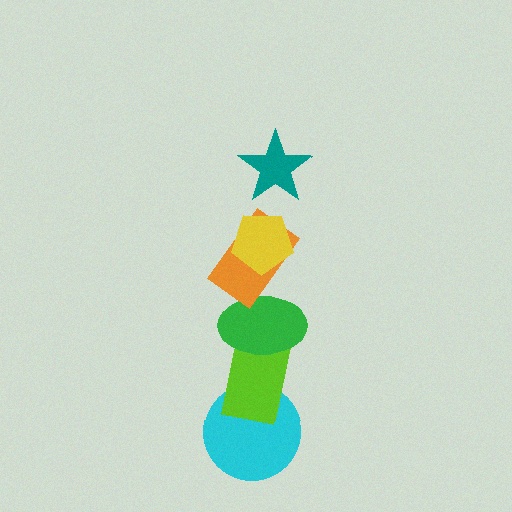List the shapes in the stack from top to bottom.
From top to bottom: the teal star, the yellow pentagon, the orange rectangle, the green ellipse, the lime rectangle, the cyan circle.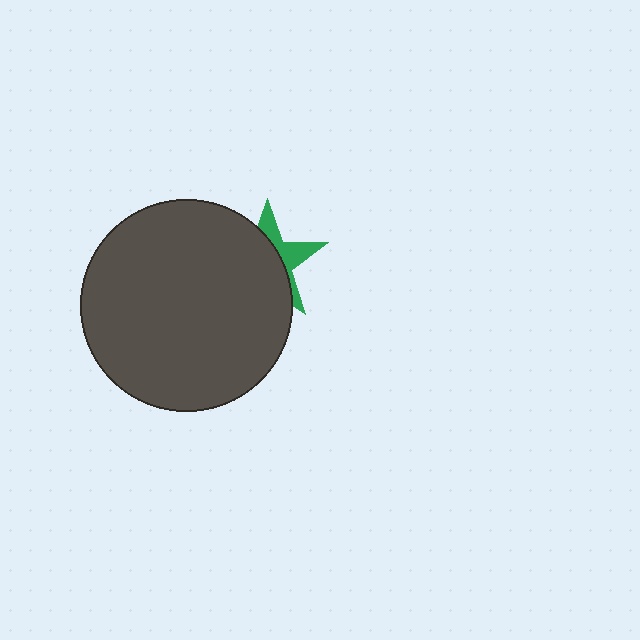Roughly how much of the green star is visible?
A small part of it is visible (roughly 34%).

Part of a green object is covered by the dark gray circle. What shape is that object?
It is a star.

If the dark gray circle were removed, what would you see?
You would see the complete green star.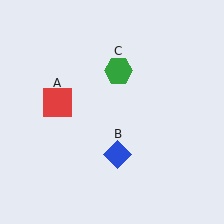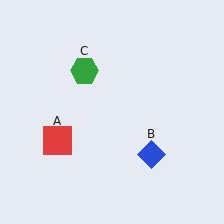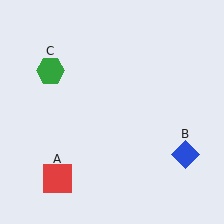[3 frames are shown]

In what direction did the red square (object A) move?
The red square (object A) moved down.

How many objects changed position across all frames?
3 objects changed position: red square (object A), blue diamond (object B), green hexagon (object C).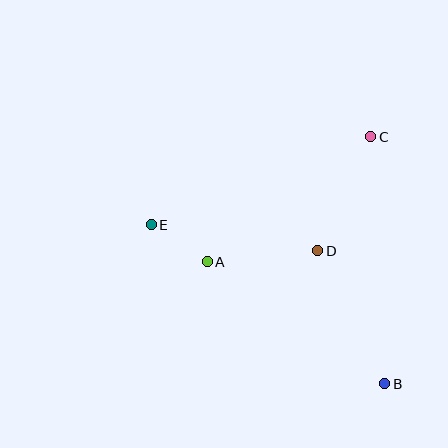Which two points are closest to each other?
Points A and E are closest to each other.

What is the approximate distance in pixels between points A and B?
The distance between A and B is approximately 216 pixels.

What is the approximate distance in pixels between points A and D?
The distance between A and D is approximately 111 pixels.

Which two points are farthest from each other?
Points B and E are farthest from each other.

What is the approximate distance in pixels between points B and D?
The distance between B and D is approximately 149 pixels.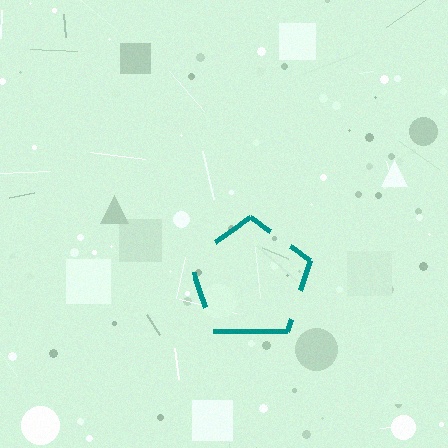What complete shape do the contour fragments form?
The contour fragments form a pentagon.